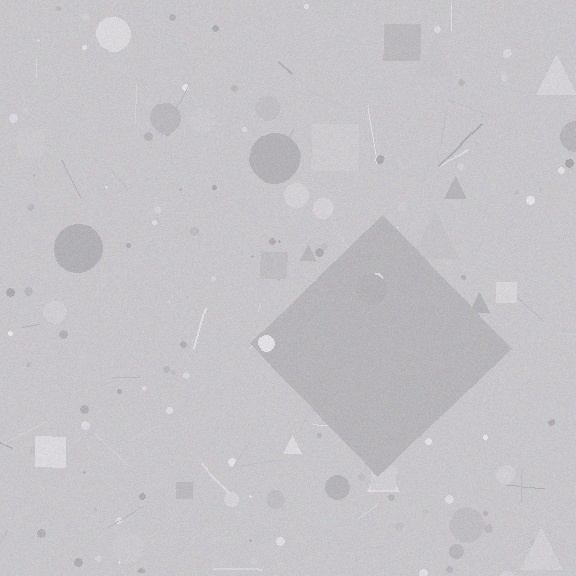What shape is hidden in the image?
A diamond is hidden in the image.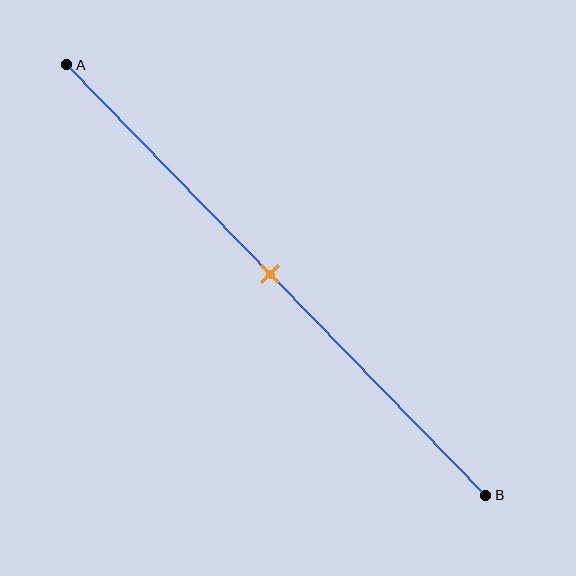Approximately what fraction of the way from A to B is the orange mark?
The orange mark is approximately 50% of the way from A to B.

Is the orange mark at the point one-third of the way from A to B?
No, the mark is at about 50% from A, not at the 33% one-third point.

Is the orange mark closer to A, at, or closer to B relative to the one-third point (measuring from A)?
The orange mark is closer to point B than the one-third point of segment AB.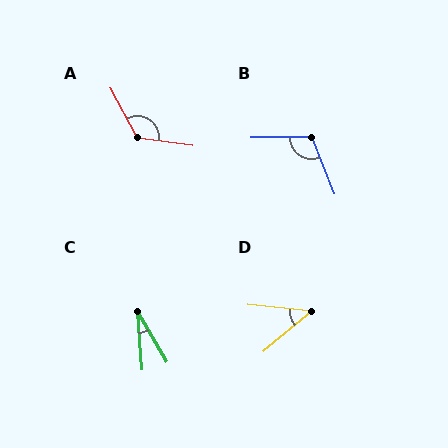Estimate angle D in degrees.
Approximately 45 degrees.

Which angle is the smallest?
C, at approximately 26 degrees.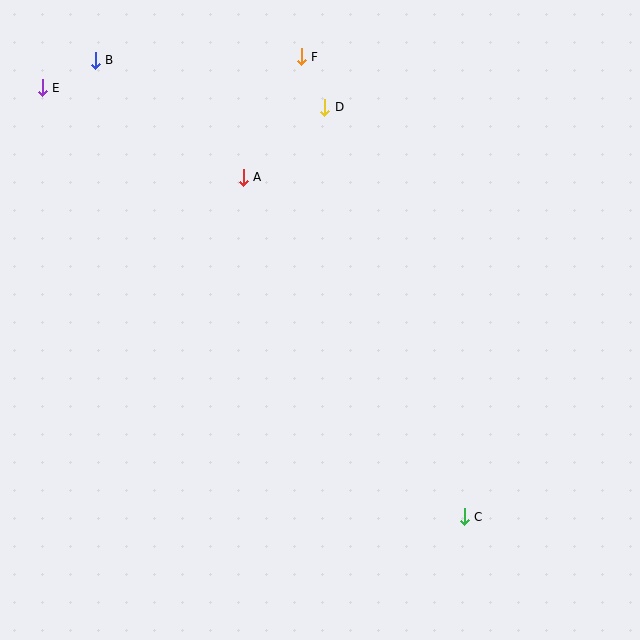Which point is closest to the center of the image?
Point A at (243, 177) is closest to the center.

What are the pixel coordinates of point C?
Point C is at (464, 517).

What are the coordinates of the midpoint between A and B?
The midpoint between A and B is at (169, 119).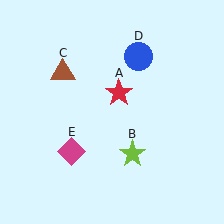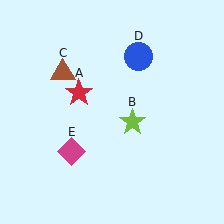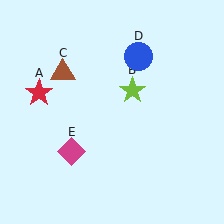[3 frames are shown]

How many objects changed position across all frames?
2 objects changed position: red star (object A), lime star (object B).